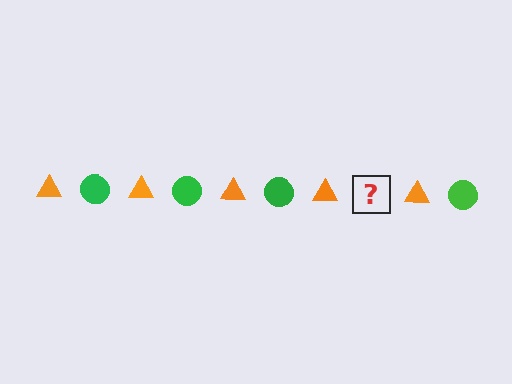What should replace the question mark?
The question mark should be replaced with a green circle.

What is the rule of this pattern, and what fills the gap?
The rule is that the pattern alternates between orange triangle and green circle. The gap should be filled with a green circle.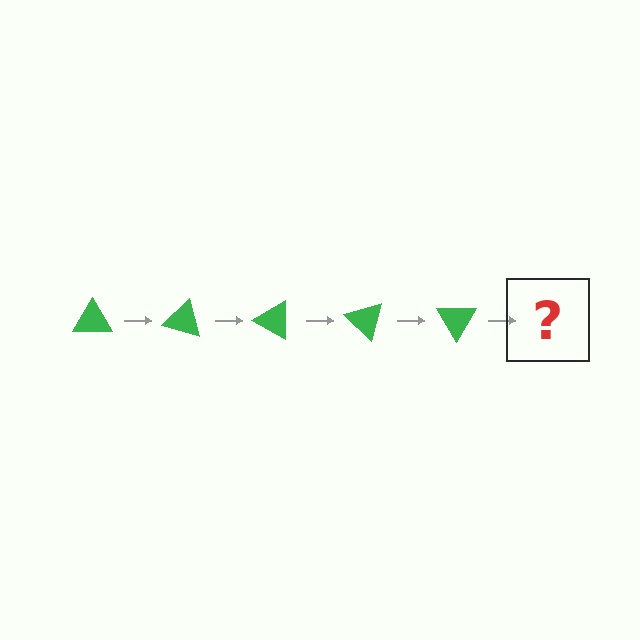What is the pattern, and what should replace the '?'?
The pattern is that the triangle rotates 15 degrees each step. The '?' should be a green triangle rotated 75 degrees.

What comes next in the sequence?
The next element should be a green triangle rotated 75 degrees.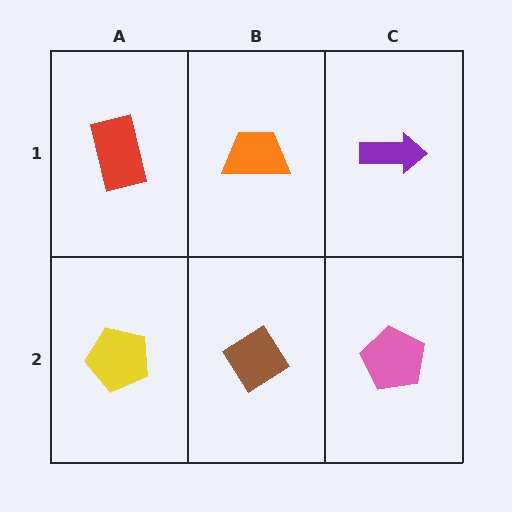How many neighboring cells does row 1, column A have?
2.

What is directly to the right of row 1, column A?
An orange trapezoid.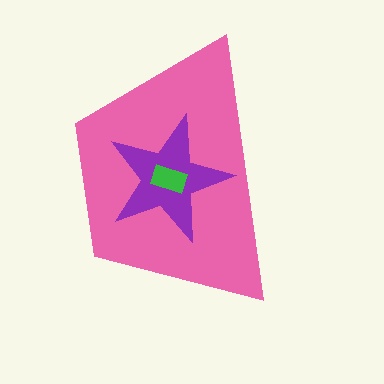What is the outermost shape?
The pink trapezoid.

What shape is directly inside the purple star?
The green rectangle.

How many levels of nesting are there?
3.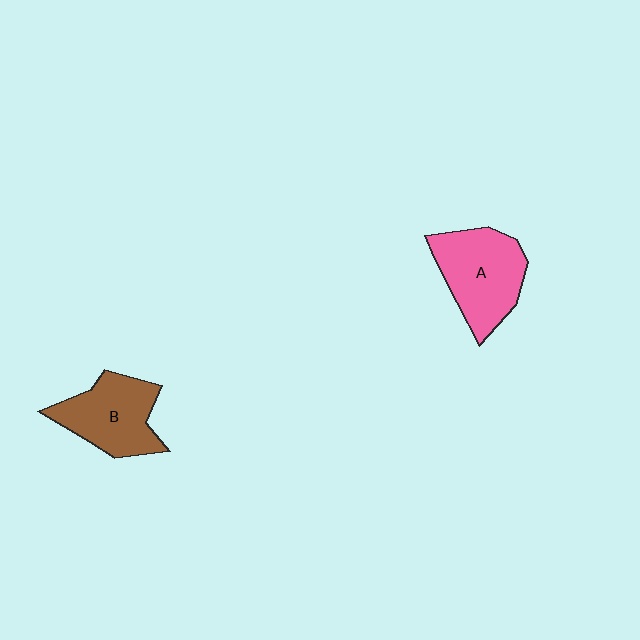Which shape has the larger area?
Shape A (pink).